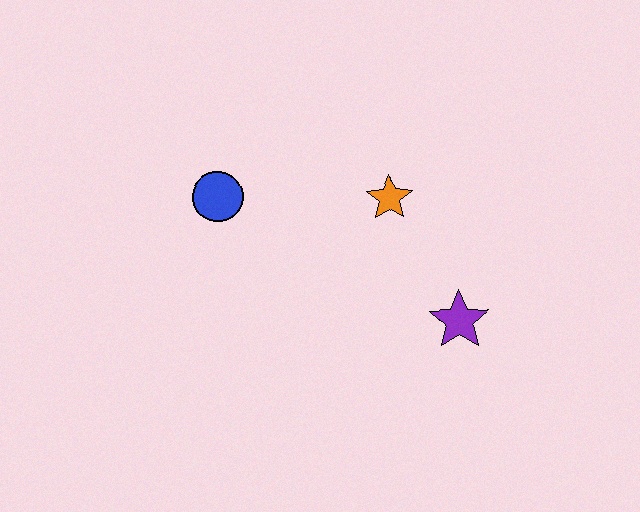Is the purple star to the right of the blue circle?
Yes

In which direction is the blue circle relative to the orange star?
The blue circle is to the left of the orange star.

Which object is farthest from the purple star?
The blue circle is farthest from the purple star.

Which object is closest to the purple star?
The orange star is closest to the purple star.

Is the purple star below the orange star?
Yes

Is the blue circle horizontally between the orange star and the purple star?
No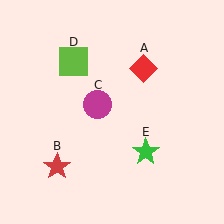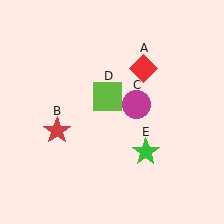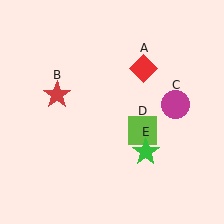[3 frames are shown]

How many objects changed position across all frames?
3 objects changed position: red star (object B), magenta circle (object C), lime square (object D).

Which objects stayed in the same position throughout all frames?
Red diamond (object A) and green star (object E) remained stationary.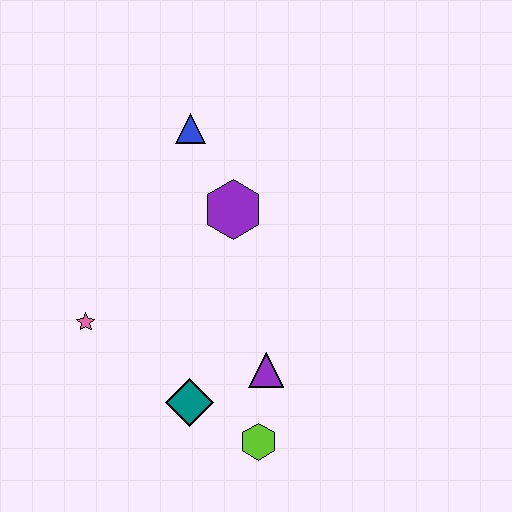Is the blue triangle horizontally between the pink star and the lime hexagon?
Yes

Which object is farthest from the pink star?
The blue triangle is farthest from the pink star.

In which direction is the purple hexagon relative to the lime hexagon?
The purple hexagon is above the lime hexagon.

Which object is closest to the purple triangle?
The lime hexagon is closest to the purple triangle.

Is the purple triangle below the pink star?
Yes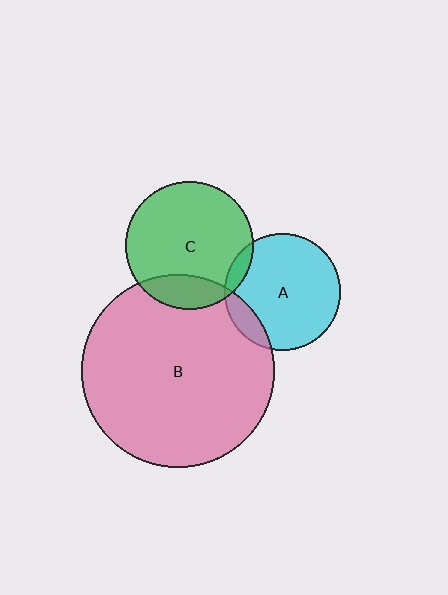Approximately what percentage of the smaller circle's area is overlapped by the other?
Approximately 20%.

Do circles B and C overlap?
Yes.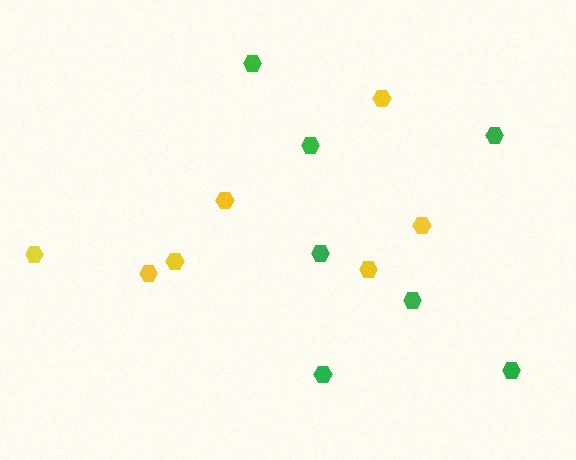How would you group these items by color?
There are 2 groups: one group of yellow hexagons (7) and one group of green hexagons (7).